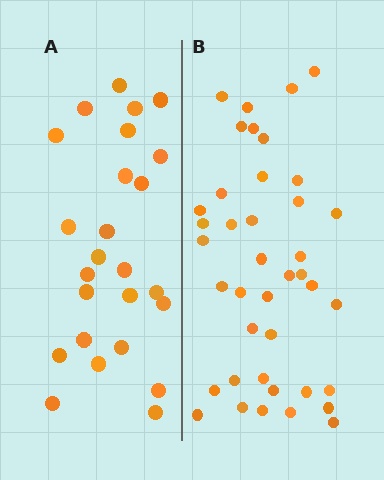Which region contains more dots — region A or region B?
Region B (the right region) has more dots.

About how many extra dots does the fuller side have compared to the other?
Region B has approximately 15 more dots than region A.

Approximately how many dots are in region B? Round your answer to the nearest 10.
About 40 dots.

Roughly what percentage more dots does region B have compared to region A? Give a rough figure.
About 60% more.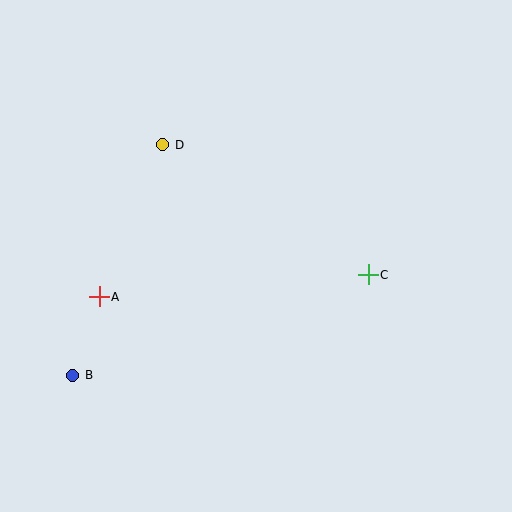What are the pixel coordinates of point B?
Point B is at (73, 375).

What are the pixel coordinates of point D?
Point D is at (163, 145).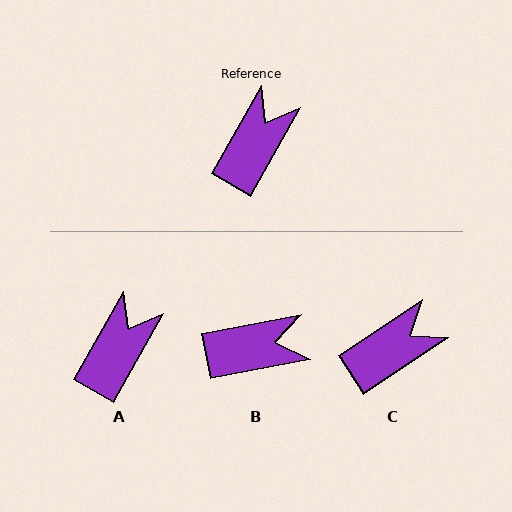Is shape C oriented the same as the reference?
No, it is off by about 27 degrees.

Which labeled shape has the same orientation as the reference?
A.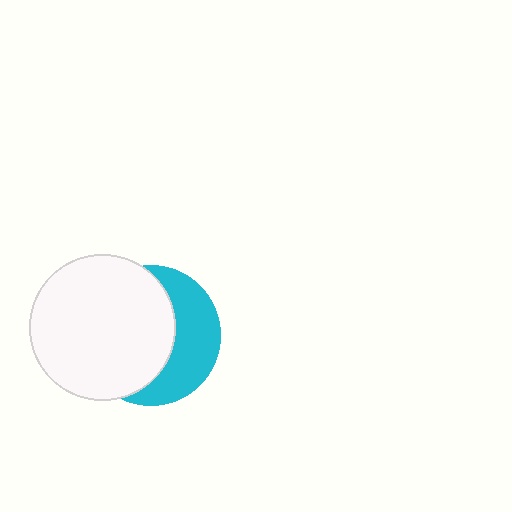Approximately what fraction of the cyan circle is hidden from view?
Roughly 60% of the cyan circle is hidden behind the white circle.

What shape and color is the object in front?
The object in front is a white circle.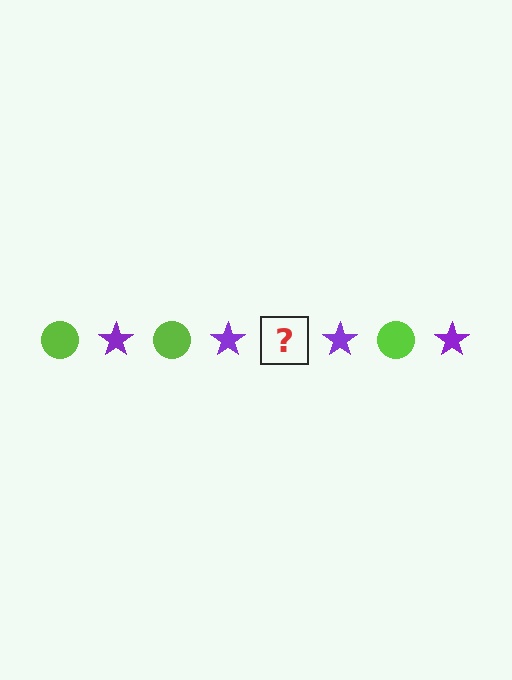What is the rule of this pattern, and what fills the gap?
The rule is that the pattern alternates between lime circle and purple star. The gap should be filled with a lime circle.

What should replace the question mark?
The question mark should be replaced with a lime circle.